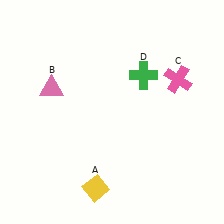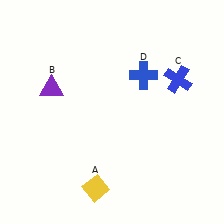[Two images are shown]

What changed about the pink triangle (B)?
In Image 1, B is pink. In Image 2, it changed to purple.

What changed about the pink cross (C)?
In Image 1, C is pink. In Image 2, it changed to blue.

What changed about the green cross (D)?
In Image 1, D is green. In Image 2, it changed to blue.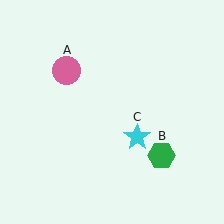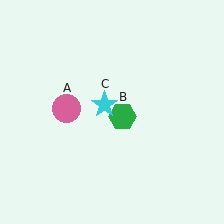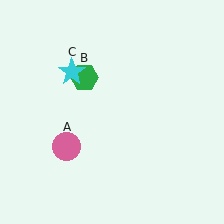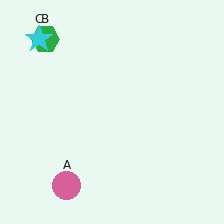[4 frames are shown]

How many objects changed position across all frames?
3 objects changed position: pink circle (object A), green hexagon (object B), cyan star (object C).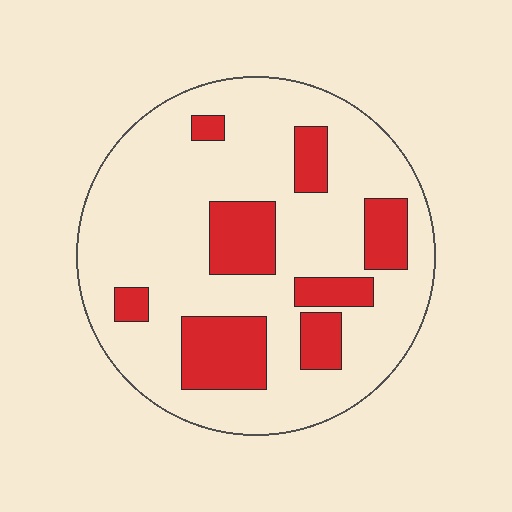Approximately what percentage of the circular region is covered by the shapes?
Approximately 25%.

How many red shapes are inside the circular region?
8.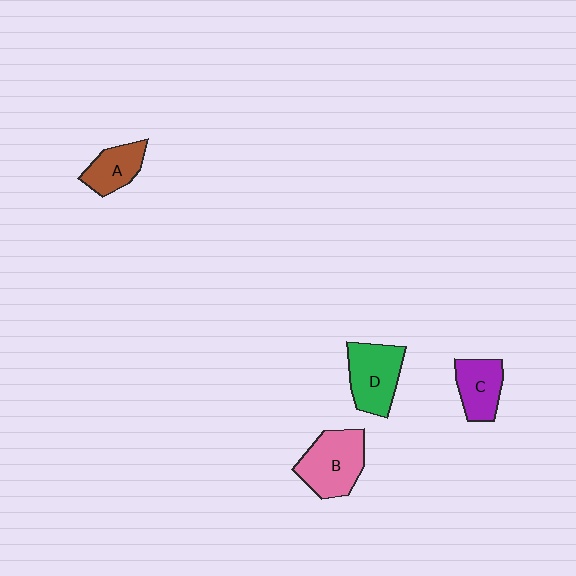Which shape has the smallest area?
Shape A (brown).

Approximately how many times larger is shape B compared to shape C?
Approximately 1.4 times.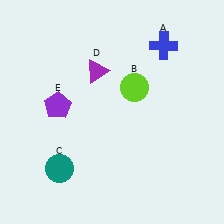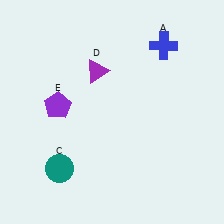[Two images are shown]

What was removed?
The lime circle (B) was removed in Image 2.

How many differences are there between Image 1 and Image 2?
There is 1 difference between the two images.